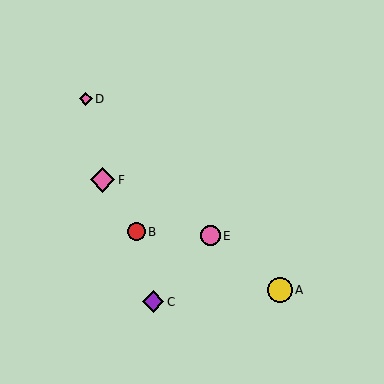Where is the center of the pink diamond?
The center of the pink diamond is at (102, 180).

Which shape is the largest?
The pink diamond (labeled F) is the largest.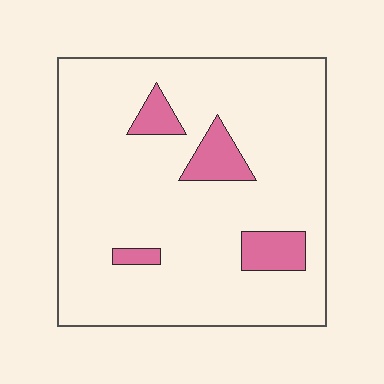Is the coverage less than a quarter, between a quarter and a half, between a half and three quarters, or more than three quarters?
Less than a quarter.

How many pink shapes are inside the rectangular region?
4.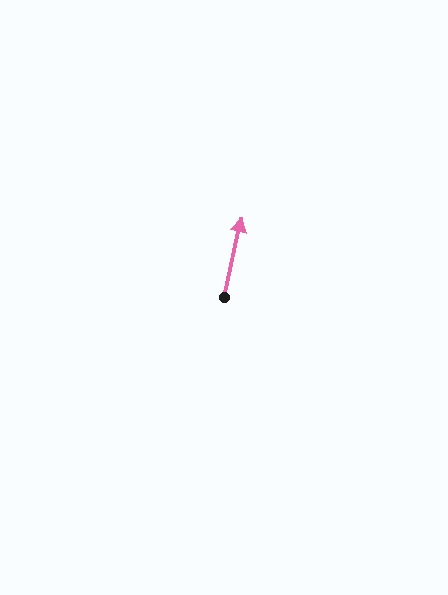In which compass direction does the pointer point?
North.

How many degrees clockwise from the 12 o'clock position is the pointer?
Approximately 12 degrees.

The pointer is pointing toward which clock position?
Roughly 12 o'clock.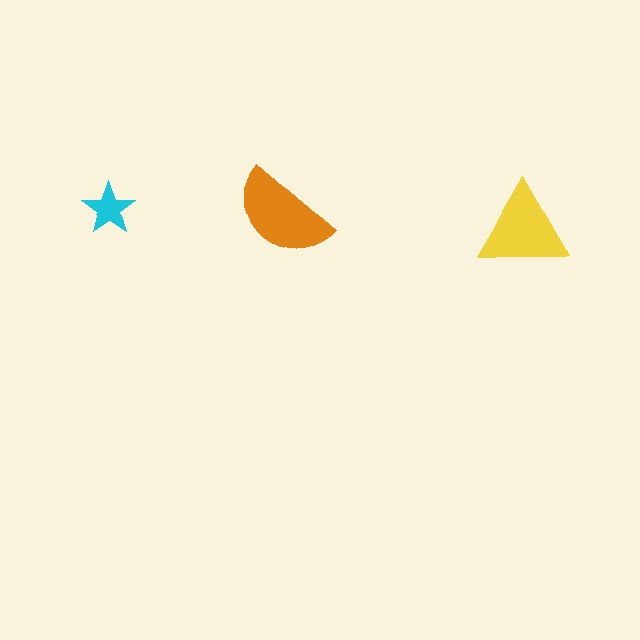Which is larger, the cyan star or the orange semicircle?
The orange semicircle.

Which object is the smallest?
The cyan star.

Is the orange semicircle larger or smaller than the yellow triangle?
Larger.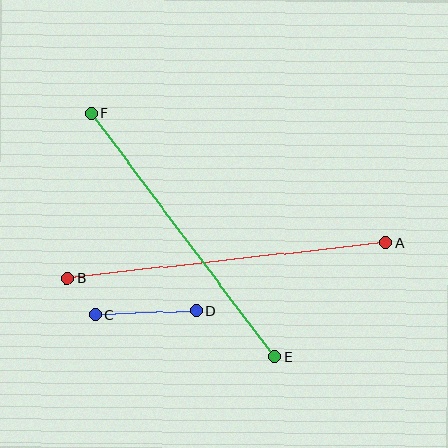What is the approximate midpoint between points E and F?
The midpoint is at approximately (183, 235) pixels.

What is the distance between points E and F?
The distance is approximately 305 pixels.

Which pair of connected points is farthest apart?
Points A and B are farthest apart.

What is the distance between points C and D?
The distance is approximately 101 pixels.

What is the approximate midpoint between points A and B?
The midpoint is at approximately (226, 261) pixels.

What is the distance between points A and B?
The distance is approximately 321 pixels.